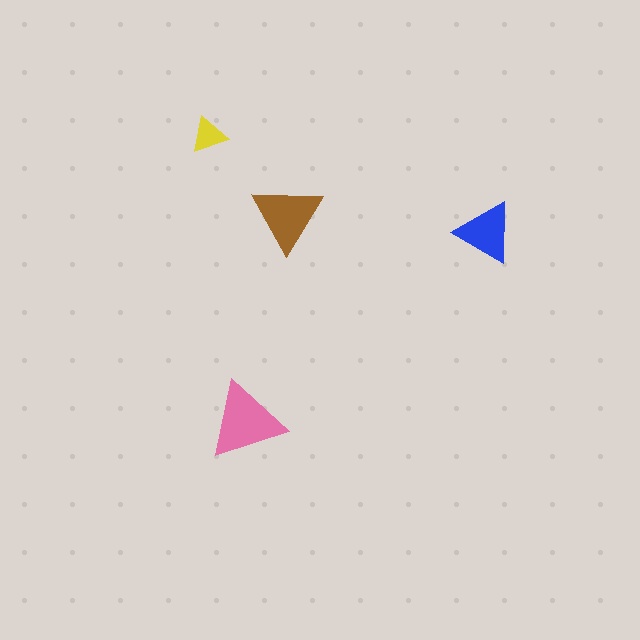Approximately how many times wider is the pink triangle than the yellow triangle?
About 2 times wider.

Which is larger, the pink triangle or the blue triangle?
The pink one.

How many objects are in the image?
There are 4 objects in the image.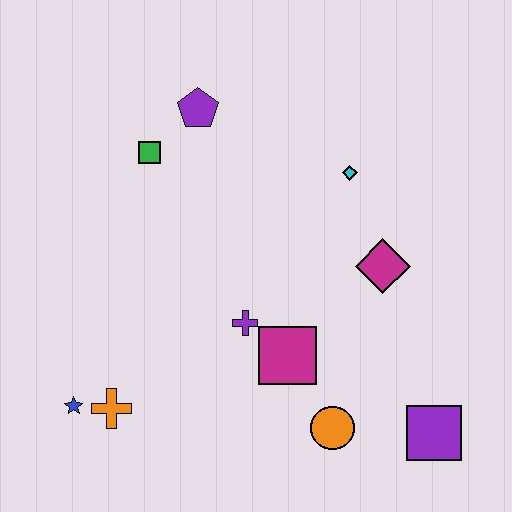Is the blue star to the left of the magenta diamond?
Yes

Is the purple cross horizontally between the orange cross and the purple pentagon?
No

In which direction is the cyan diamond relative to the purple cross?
The cyan diamond is above the purple cross.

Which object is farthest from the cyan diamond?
The blue star is farthest from the cyan diamond.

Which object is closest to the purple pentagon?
The green square is closest to the purple pentagon.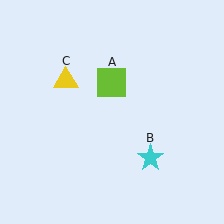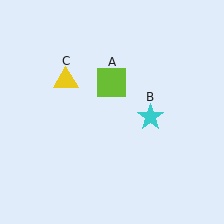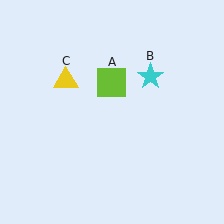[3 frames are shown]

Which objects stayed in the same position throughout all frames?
Lime square (object A) and yellow triangle (object C) remained stationary.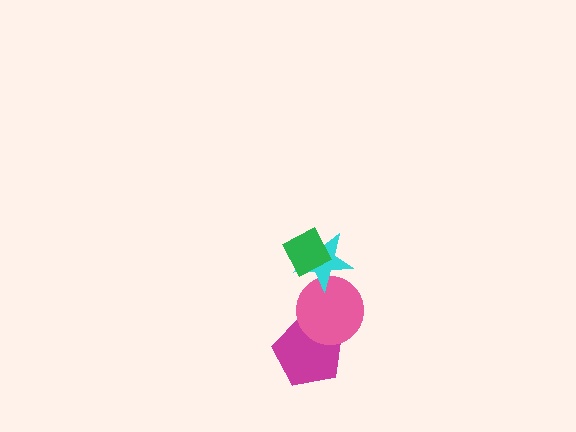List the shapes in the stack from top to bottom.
From top to bottom: the green diamond, the cyan star, the pink circle, the magenta pentagon.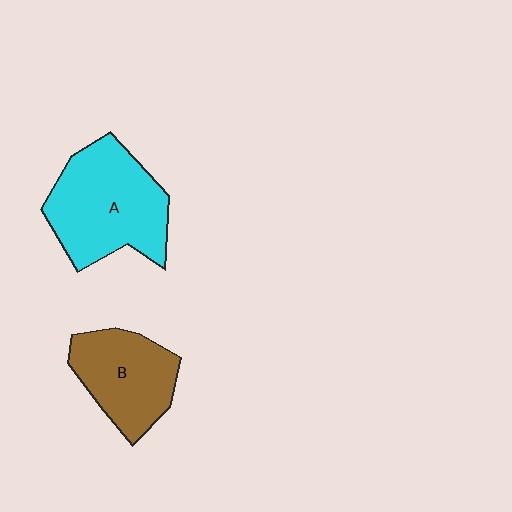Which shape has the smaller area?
Shape B (brown).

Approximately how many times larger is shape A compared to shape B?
Approximately 1.4 times.